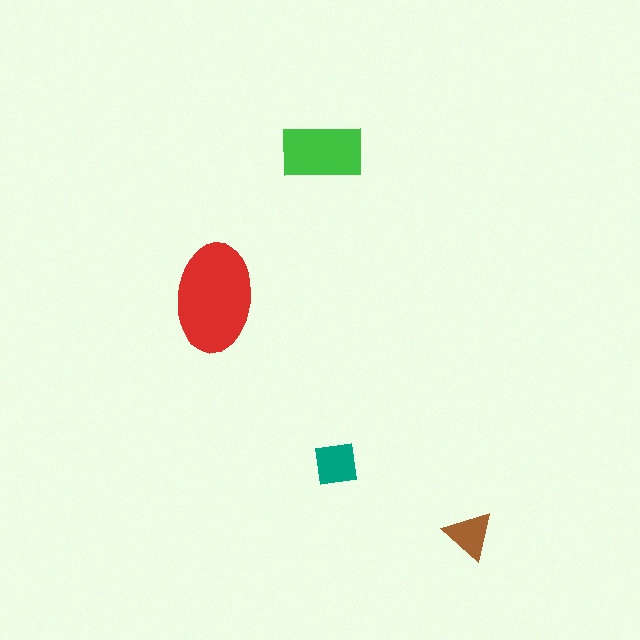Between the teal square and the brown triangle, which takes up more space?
The teal square.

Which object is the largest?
The red ellipse.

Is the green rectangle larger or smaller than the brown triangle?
Larger.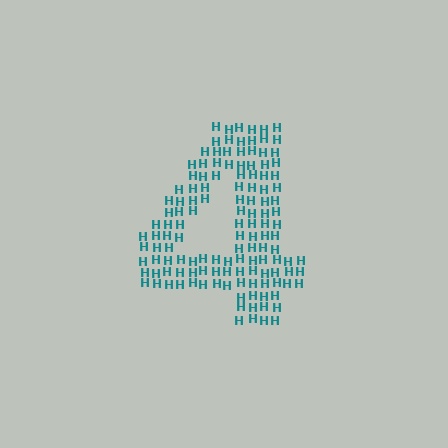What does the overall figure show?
The overall figure shows the digit 4.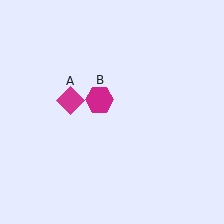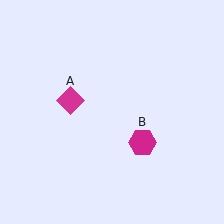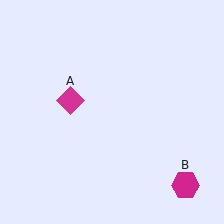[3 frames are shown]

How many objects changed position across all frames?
1 object changed position: magenta hexagon (object B).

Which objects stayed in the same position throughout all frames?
Magenta diamond (object A) remained stationary.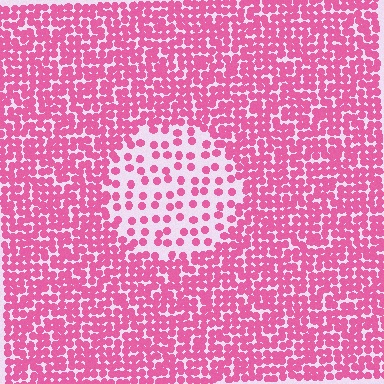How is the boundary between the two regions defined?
The boundary is defined by a change in element density (approximately 2.5x ratio). All elements are the same color, size, and shape.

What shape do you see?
I see a circle.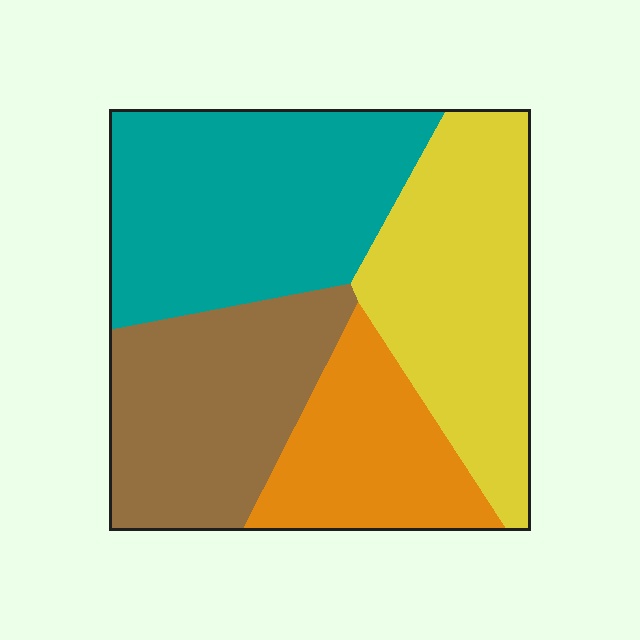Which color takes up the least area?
Orange, at roughly 15%.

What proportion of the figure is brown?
Brown takes up about one quarter (1/4) of the figure.